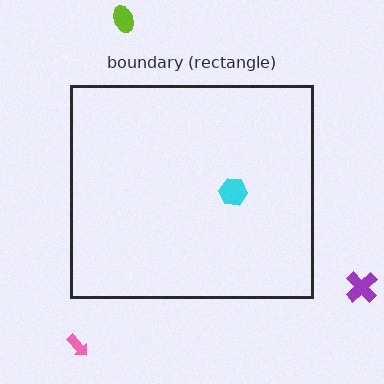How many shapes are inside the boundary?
1 inside, 3 outside.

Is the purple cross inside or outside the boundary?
Outside.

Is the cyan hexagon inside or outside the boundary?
Inside.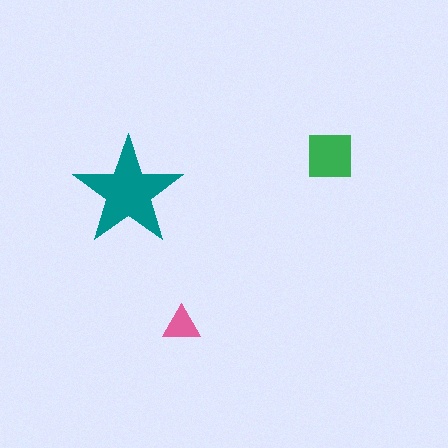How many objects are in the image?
There are 3 objects in the image.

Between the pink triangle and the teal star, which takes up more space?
The teal star.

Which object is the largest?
The teal star.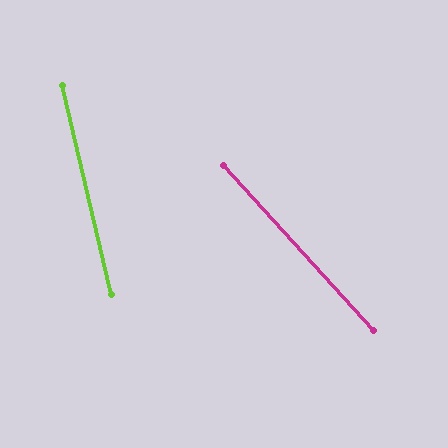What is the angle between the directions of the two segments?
Approximately 29 degrees.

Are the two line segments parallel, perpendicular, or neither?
Neither parallel nor perpendicular — they differ by about 29°.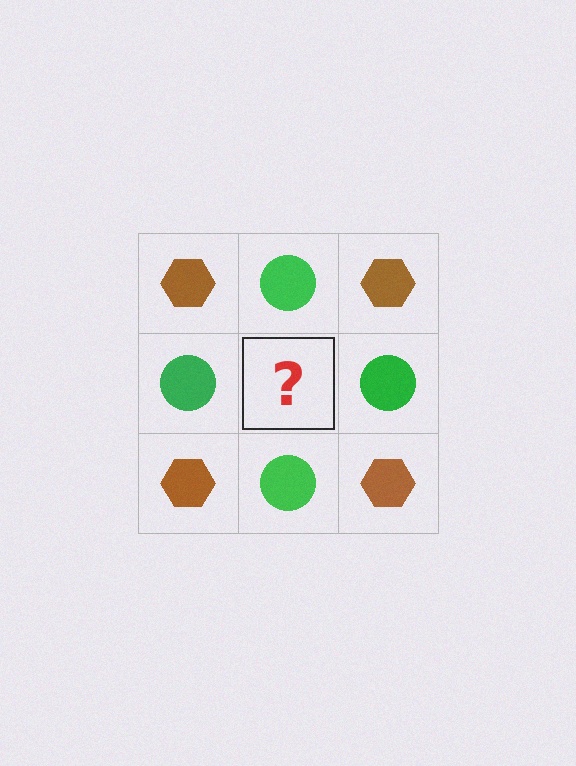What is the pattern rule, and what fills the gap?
The rule is that it alternates brown hexagon and green circle in a checkerboard pattern. The gap should be filled with a brown hexagon.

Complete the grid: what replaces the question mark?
The question mark should be replaced with a brown hexagon.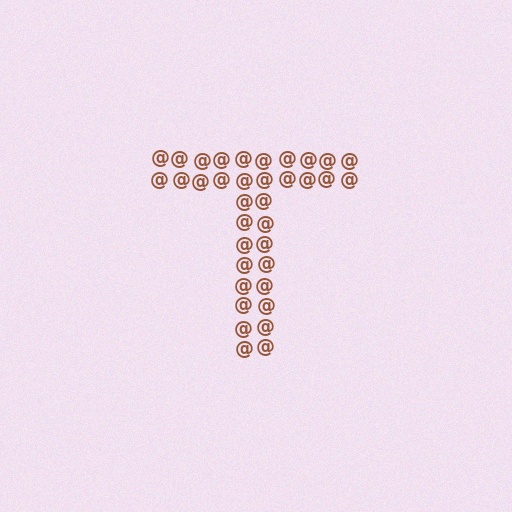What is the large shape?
The large shape is the letter T.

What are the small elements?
The small elements are at signs.